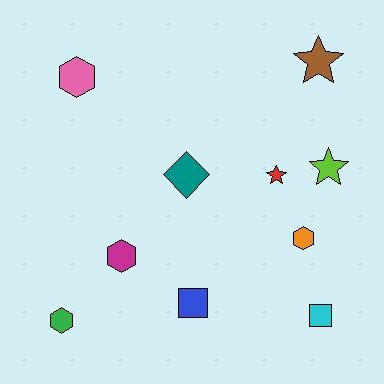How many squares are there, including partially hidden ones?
There are 2 squares.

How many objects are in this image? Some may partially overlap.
There are 10 objects.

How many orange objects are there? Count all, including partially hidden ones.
There is 1 orange object.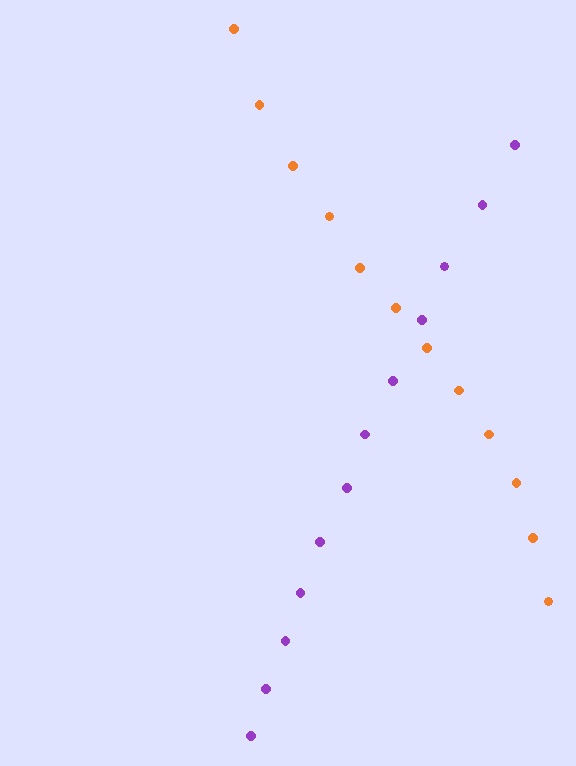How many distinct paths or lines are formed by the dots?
There are 2 distinct paths.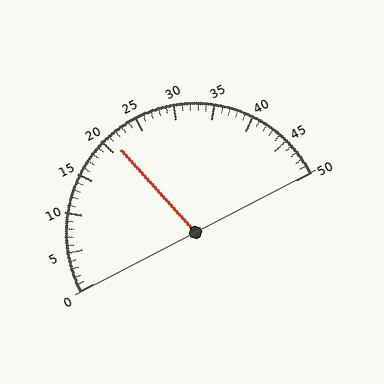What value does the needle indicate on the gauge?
The needle indicates approximately 21.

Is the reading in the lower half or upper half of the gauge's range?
The reading is in the lower half of the range (0 to 50).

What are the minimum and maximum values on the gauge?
The gauge ranges from 0 to 50.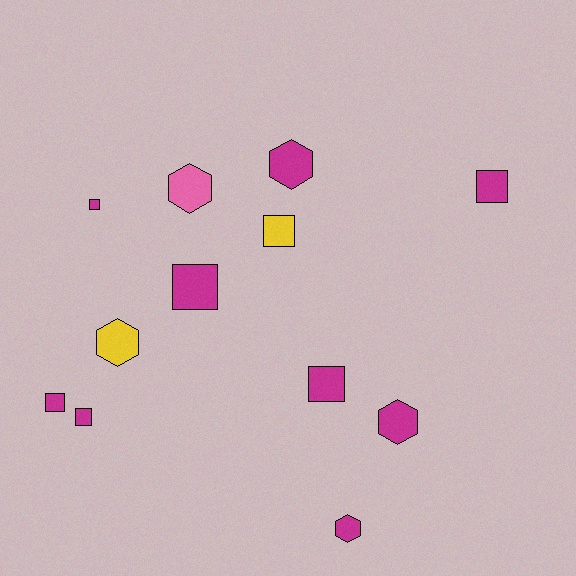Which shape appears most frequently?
Square, with 7 objects.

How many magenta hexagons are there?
There are 3 magenta hexagons.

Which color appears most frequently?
Magenta, with 9 objects.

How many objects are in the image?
There are 12 objects.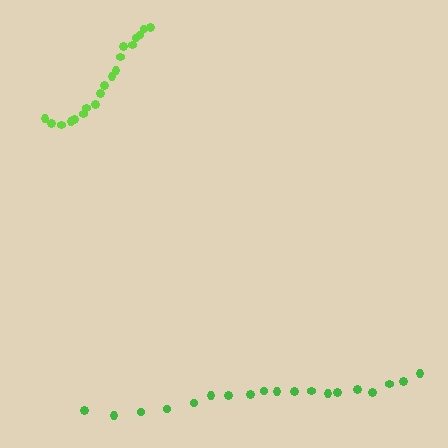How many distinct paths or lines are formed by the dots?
There are 2 distinct paths.